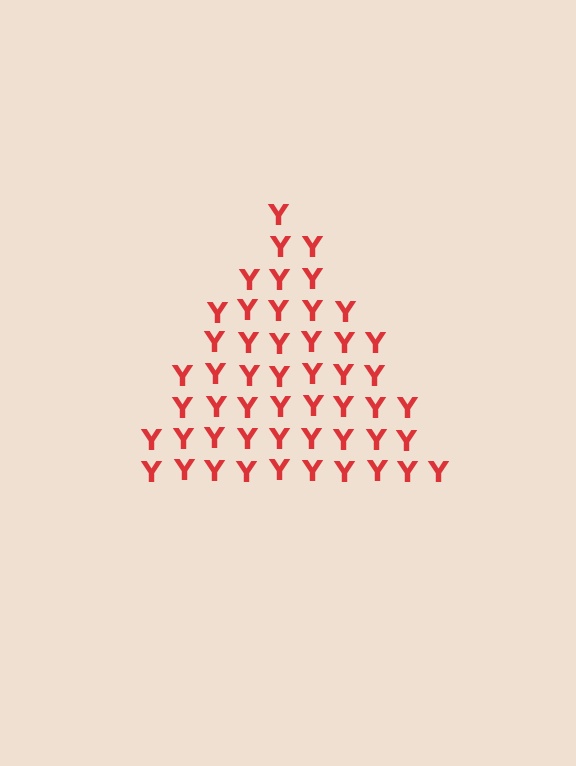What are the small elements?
The small elements are letter Y's.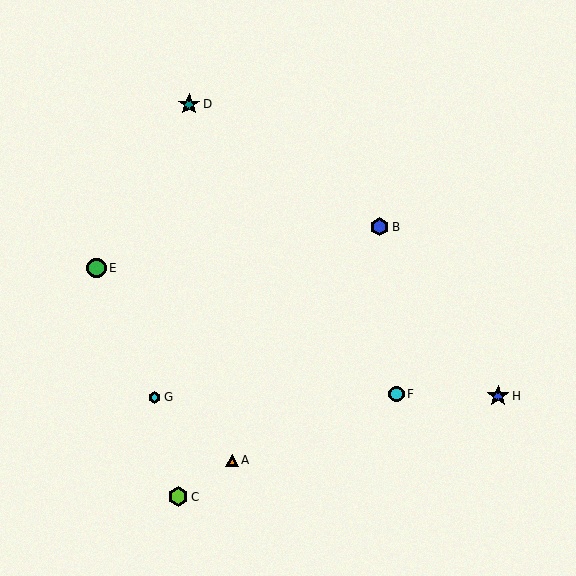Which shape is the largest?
The teal star (labeled D) is the largest.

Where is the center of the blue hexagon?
The center of the blue hexagon is at (380, 227).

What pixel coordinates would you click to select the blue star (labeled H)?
Click at (498, 396) to select the blue star H.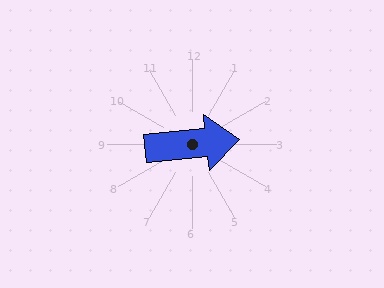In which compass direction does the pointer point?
East.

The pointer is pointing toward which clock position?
Roughly 3 o'clock.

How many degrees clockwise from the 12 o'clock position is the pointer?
Approximately 84 degrees.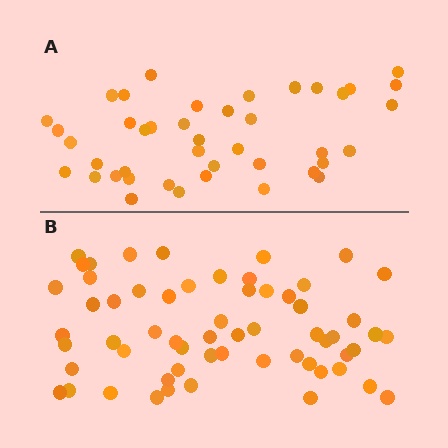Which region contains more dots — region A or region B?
Region B (the bottom region) has more dots.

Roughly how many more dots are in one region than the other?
Region B has approximately 20 more dots than region A.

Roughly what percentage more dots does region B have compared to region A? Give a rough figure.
About 45% more.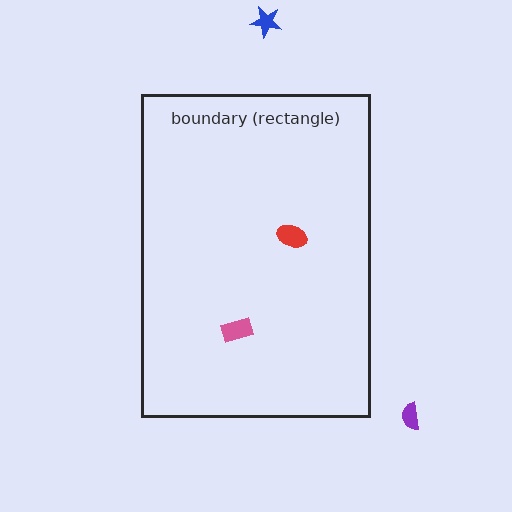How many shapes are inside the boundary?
2 inside, 2 outside.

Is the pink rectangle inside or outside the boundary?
Inside.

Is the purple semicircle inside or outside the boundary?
Outside.